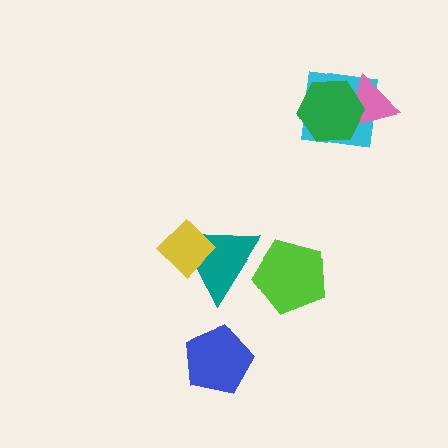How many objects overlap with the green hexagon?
2 objects overlap with the green hexagon.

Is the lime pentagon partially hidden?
No, no other shape covers it.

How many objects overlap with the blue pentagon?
0 objects overlap with the blue pentagon.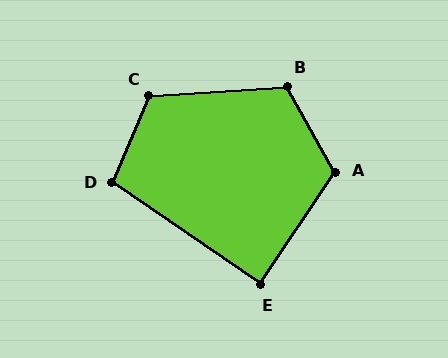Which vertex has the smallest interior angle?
E, at approximately 89 degrees.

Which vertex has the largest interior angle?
C, at approximately 117 degrees.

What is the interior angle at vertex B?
Approximately 116 degrees (obtuse).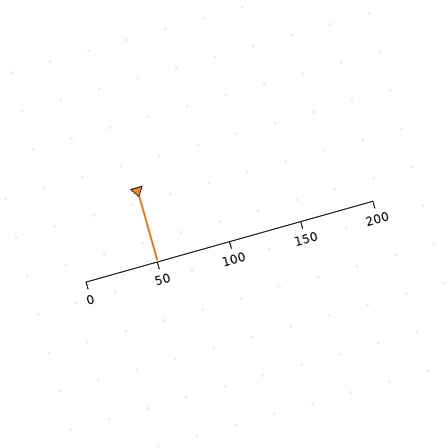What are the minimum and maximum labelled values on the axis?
The axis runs from 0 to 200.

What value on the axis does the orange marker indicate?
The marker indicates approximately 50.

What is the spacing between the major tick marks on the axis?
The major ticks are spaced 50 apart.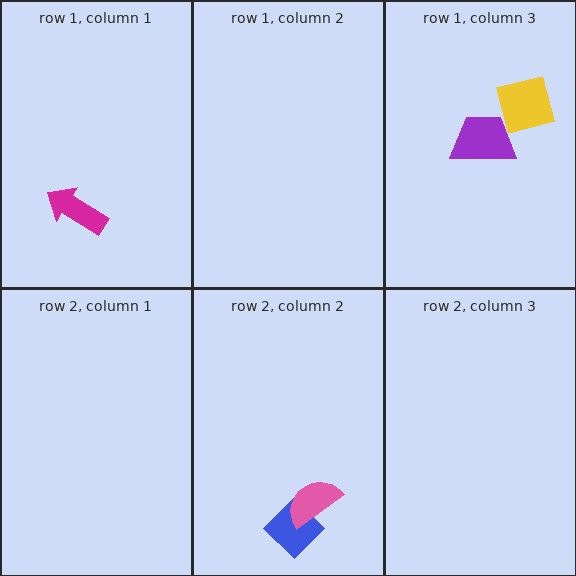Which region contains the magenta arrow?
The row 1, column 1 region.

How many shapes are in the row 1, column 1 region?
1.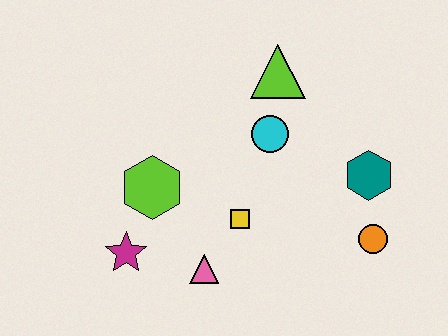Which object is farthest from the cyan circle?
The magenta star is farthest from the cyan circle.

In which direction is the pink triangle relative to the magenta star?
The pink triangle is to the right of the magenta star.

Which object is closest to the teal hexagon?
The orange circle is closest to the teal hexagon.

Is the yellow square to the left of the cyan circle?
Yes